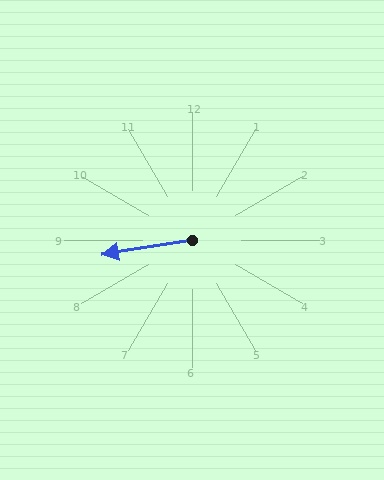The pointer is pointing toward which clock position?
Roughly 9 o'clock.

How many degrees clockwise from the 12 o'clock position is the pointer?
Approximately 261 degrees.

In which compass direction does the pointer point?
West.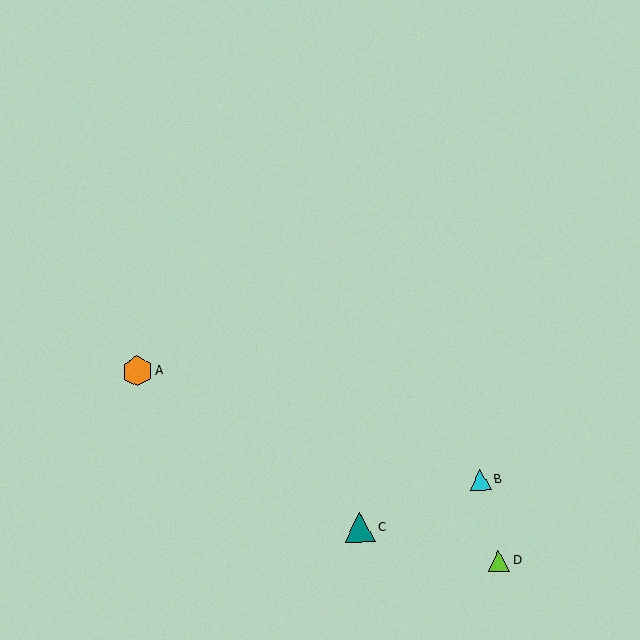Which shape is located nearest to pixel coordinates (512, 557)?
The lime triangle (labeled D) at (499, 561) is nearest to that location.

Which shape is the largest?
The teal triangle (labeled C) is the largest.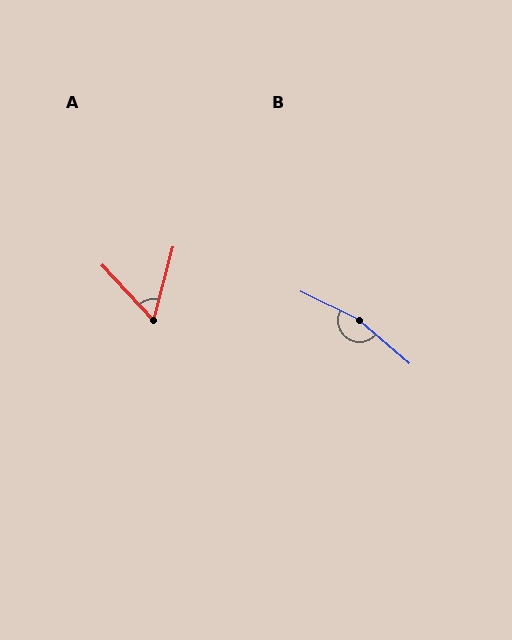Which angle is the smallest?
A, at approximately 58 degrees.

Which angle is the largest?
B, at approximately 166 degrees.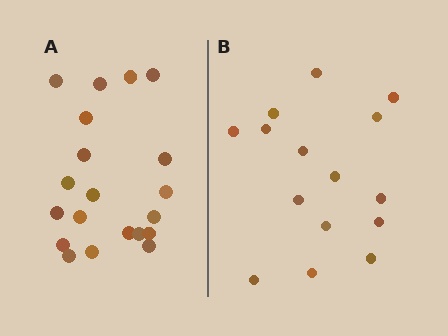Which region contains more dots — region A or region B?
Region A (the left region) has more dots.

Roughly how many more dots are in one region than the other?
Region A has about 5 more dots than region B.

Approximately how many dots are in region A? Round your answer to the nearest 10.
About 20 dots.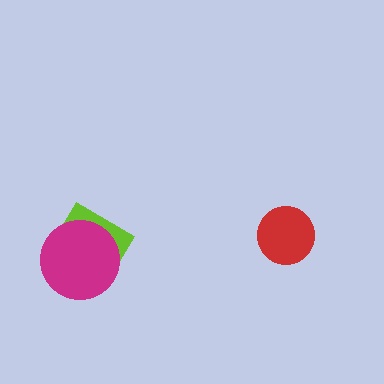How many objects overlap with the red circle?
0 objects overlap with the red circle.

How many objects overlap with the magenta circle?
1 object overlaps with the magenta circle.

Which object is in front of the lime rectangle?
The magenta circle is in front of the lime rectangle.